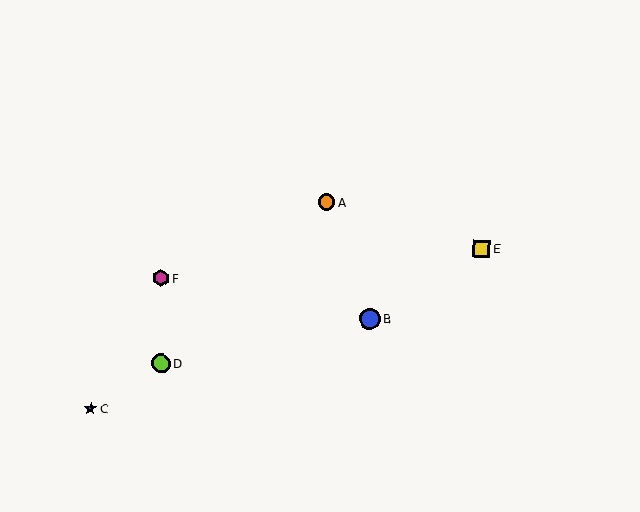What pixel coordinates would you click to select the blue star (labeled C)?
Click at (91, 409) to select the blue star C.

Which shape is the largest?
The blue circle (labeled B) is the largest.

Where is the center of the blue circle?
The center of the blue circle is at (370, 319).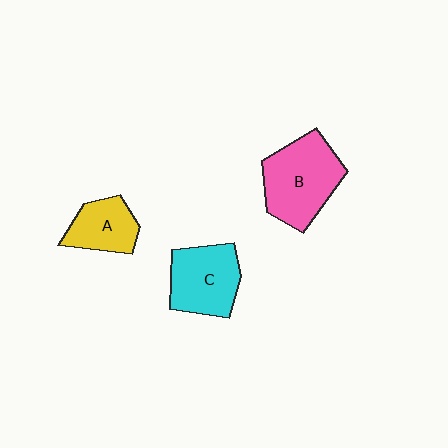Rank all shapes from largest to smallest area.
From largest to smallest: B (pink), C (cyan), A (yellow).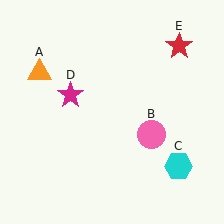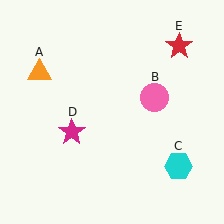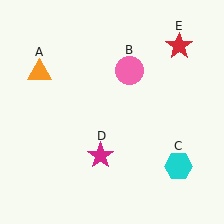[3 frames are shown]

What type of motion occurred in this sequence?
The pink circle (object B), magenta star (object D) rotated counterclockwise around the center of the scene.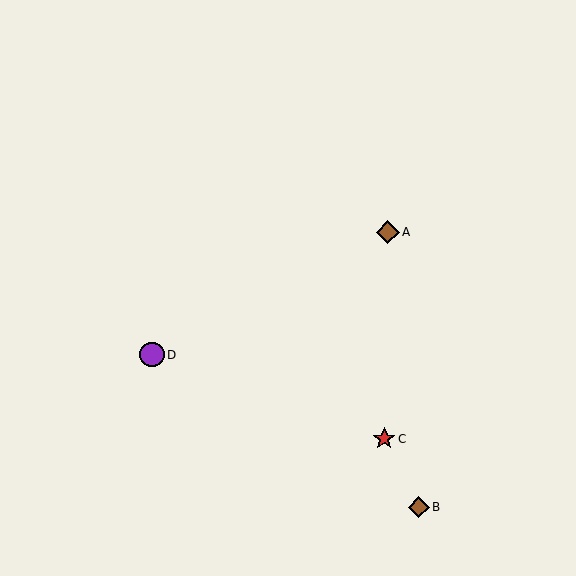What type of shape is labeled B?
Shape B is a brown diamond.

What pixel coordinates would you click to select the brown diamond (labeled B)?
Click at (419, 507) to select the brown diamond B.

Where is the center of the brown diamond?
The center of the brown diamond is at (419, 507).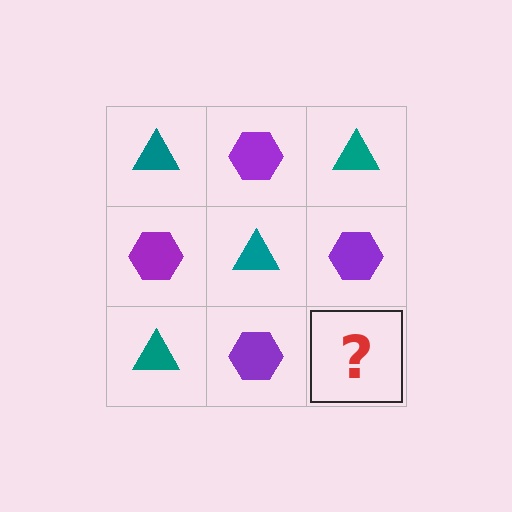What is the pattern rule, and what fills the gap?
The rule is that it alternates teal triangle and purple hexagon in a checkerboard pattern. The gap should be filled with a teal triangle.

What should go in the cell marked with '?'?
The missing cell should contain a teal triangle.